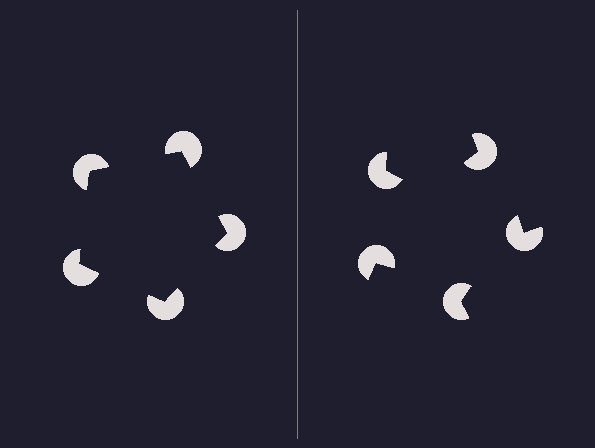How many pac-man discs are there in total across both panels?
10 — 5 on each side.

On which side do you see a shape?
An illusory pentagon appears on the left side. On the right side the wedge cuts are rotated, so no coherent shape forms.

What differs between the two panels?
The pac-man discs are positioned identically on both sides; only the wedge orientations differ. On the left they align to a pentagon; on the right they are misaligned.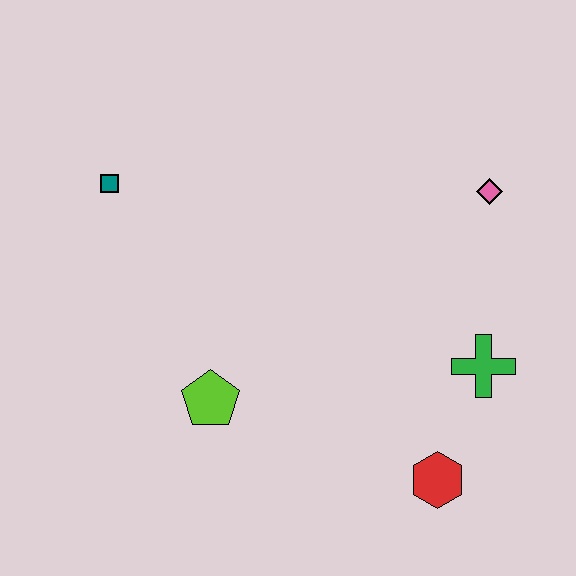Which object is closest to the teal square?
The lime pentagon is closest to the teal square.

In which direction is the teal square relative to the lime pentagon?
The teal square is above the lime pentagon.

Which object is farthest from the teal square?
The red hexagon is farthest from the teal square.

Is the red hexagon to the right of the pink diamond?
No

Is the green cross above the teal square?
No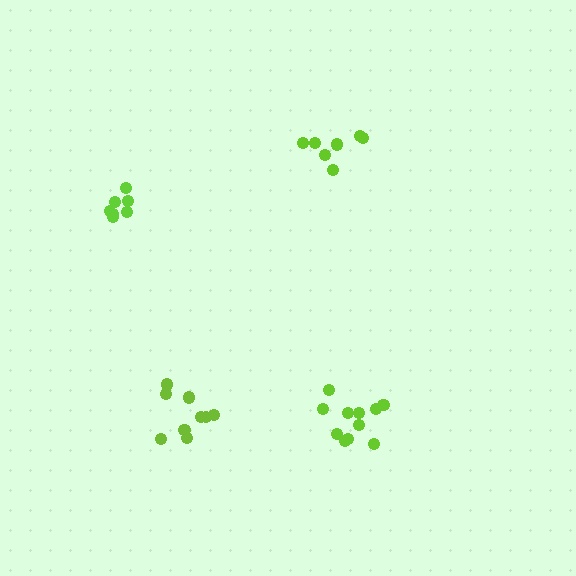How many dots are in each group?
Group 1: 9 dots, Group 2: 7 dots, Group 3: 7 dots, Group 4: 11 dots (34 total).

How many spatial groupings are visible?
There are 4 spatial groupings.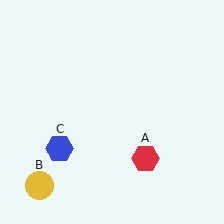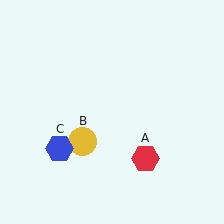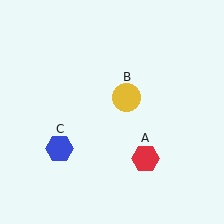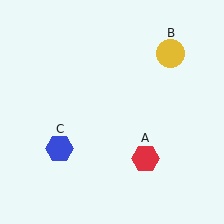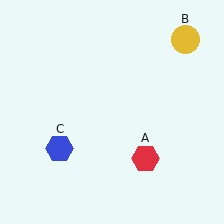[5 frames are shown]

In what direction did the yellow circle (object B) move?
The yellow circle (object B) moved up and to the right.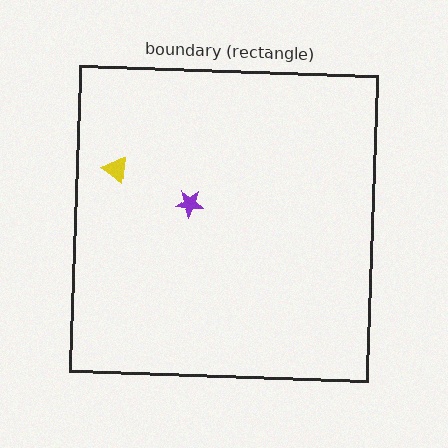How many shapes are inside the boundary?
2 inside, 0 outside.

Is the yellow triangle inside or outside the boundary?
Inside.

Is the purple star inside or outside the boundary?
Inside.